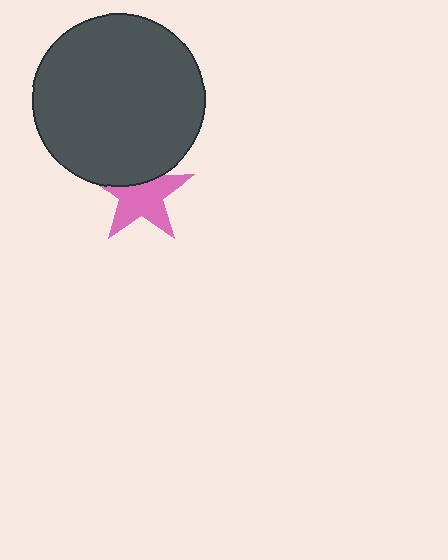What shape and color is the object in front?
The object in front is a dark gray circle.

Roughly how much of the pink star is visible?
Most of it is visible (roughly 68%).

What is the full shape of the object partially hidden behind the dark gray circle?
The partially hidden object is a pink star.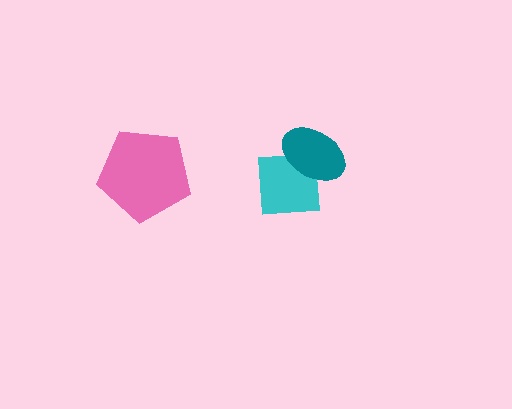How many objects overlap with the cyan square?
1 object overlaps with the cyan square.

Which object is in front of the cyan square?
The teal ellipse is in front of the cyan square.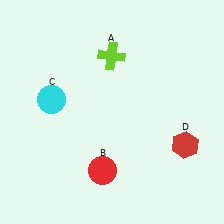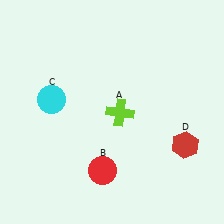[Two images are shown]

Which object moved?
The lime cross (A) moved down.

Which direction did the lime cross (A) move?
The lime cross (A) moved down.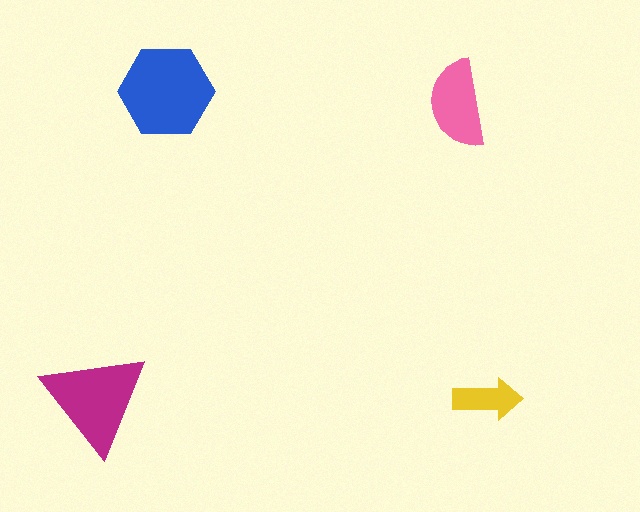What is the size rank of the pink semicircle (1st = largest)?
3rd.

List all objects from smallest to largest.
The yellow arrow, the pink semicircle, the magenta triangle, the blue hexagon.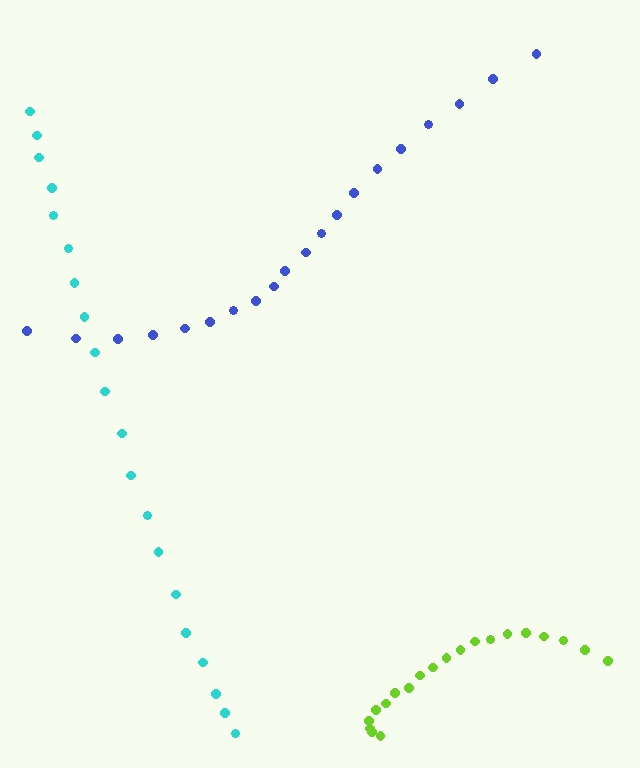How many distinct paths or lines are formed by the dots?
There are 3 distinct paths.